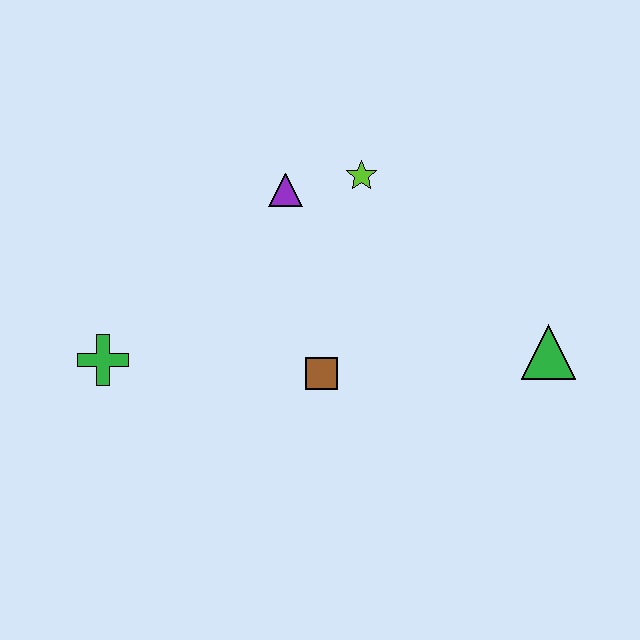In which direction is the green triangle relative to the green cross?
The green triangle is to the right of the green cross.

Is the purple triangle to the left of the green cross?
No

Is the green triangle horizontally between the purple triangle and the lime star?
No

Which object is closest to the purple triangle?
The lime star is closest to the purple triangle.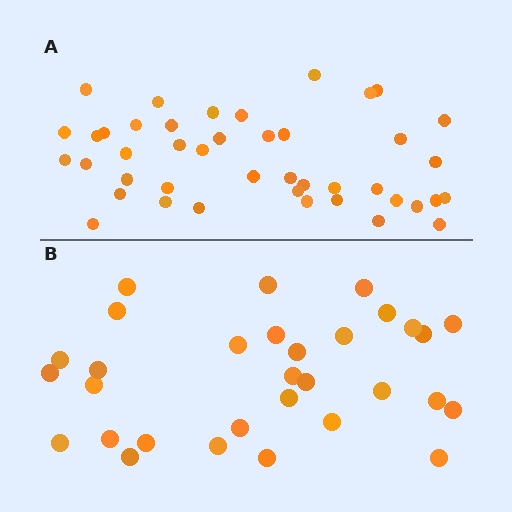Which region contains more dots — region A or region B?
Region A (the top region) has more dots.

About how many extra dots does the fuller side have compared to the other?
Region A has roughly 12 or so more dots than region B.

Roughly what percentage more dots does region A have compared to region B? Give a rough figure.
About 40% more.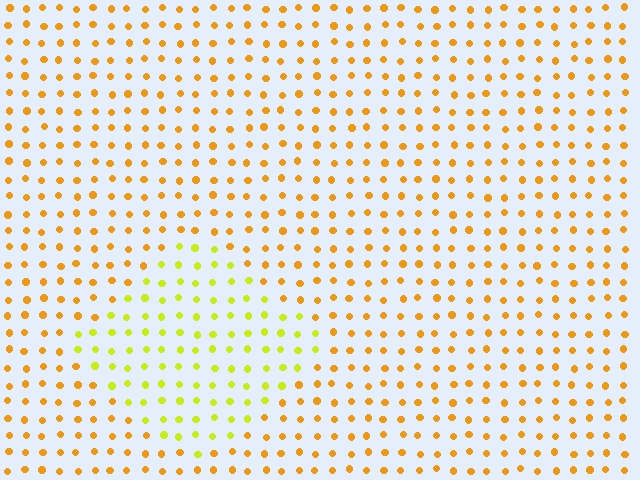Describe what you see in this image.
The image is filled with small orange elements in a uniform arrangement. A diamond-shaped region is visible where the elements are tinted to a slightly different hue, forming a subtle color boundary.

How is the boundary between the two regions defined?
The boundary is defined purely by a slight shift in hue (about 34 degrees). Spacing, size, and orientation are identical on both sides.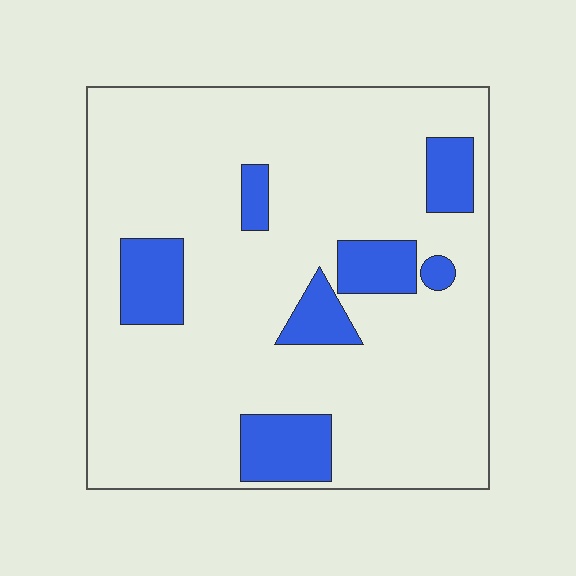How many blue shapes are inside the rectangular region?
7.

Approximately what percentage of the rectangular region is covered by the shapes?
Approximately 15%.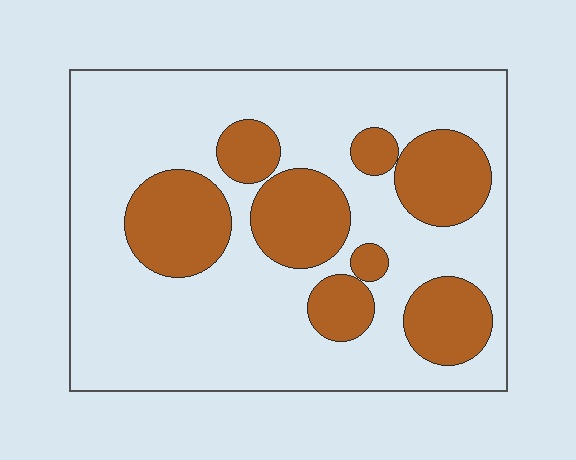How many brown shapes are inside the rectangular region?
8.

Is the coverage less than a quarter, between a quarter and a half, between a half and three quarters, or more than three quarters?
Between a quarter and a half.